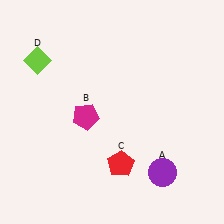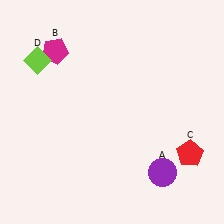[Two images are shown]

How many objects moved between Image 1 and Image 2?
2 objects moved between the two images.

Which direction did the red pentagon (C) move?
The red pentagon (C) moved right.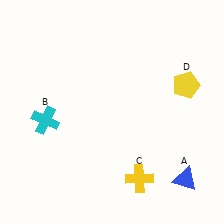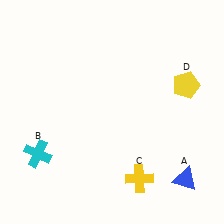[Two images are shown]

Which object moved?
The cyan cross (B) moved down.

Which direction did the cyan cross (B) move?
The cyan cross (B) moved down.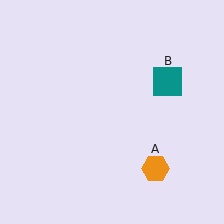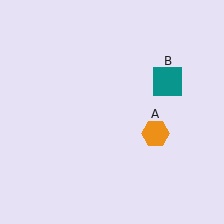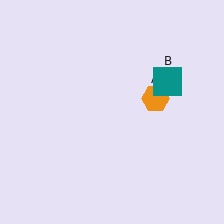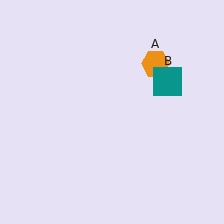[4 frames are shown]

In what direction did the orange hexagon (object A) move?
The orange hexagon (object A) moved up.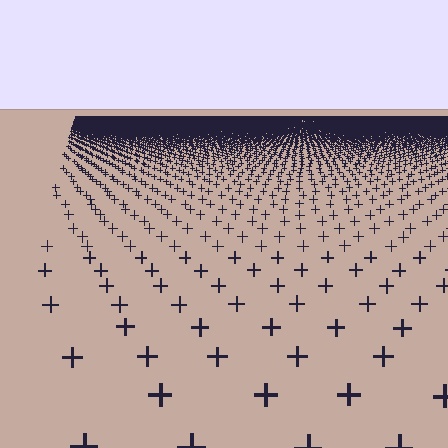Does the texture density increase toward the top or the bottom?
Density increases toward the top.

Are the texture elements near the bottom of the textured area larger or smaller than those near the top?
Larger. Near the bottom, elements are closer to the viewer and appear at a bigger on-screen size.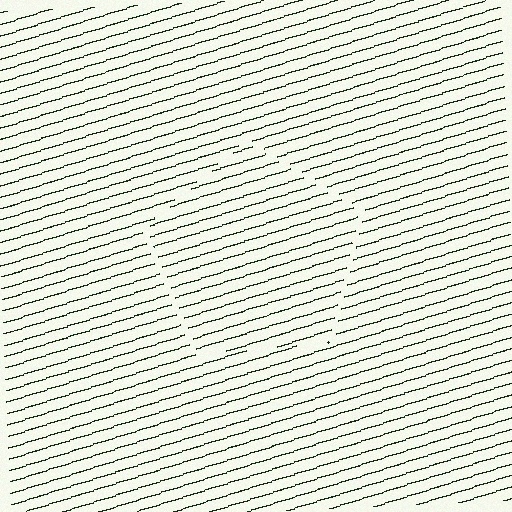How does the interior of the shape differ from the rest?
The interior of the shape contains the same grating, shifted by half a period — the contour is defined by the phase discontinuity where line-ends from the inner and outer gratings abut.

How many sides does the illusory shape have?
5 sides — the line-ends trace a pentagon.